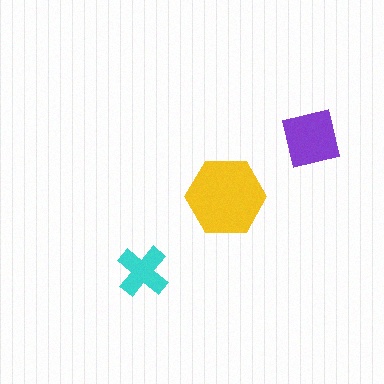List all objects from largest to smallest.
The yellow hexagon, the purple square, the cyan cross.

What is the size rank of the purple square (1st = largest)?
2nd.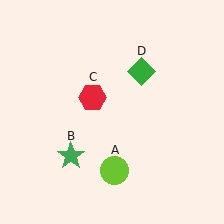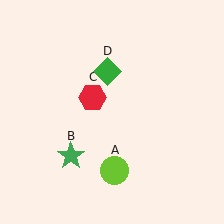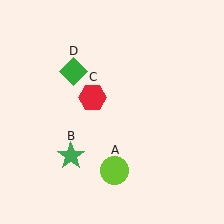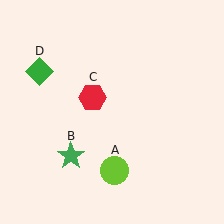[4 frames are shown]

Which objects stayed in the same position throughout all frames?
Lime circle (object A) and green star (object B) and red hexagon (object C) remained stationary.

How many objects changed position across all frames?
1 object changed position: green diamond (object D).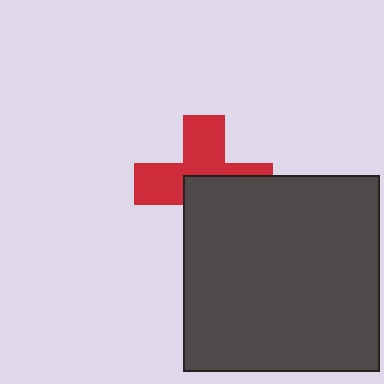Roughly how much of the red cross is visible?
About half of it is visible (roughly 52%).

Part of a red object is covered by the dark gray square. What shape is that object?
It is a cross.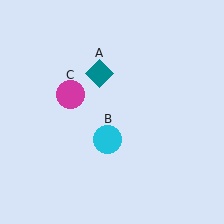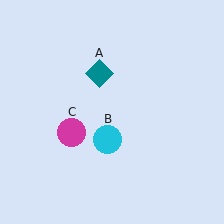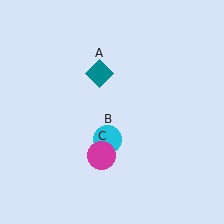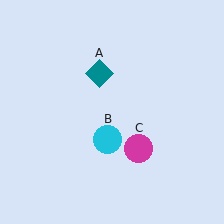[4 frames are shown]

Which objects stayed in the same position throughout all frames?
Teal diamond (object A) and cyan circle (object B) remained stationary.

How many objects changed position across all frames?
1 object changed position: magenta circle (object C).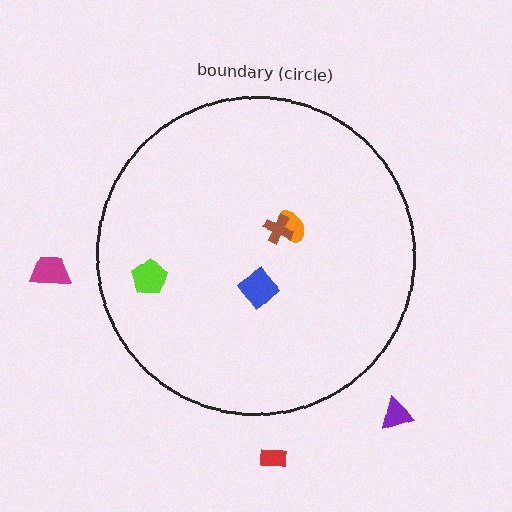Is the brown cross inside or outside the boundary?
Inside.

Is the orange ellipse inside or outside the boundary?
Inside.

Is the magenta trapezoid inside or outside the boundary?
Outside.